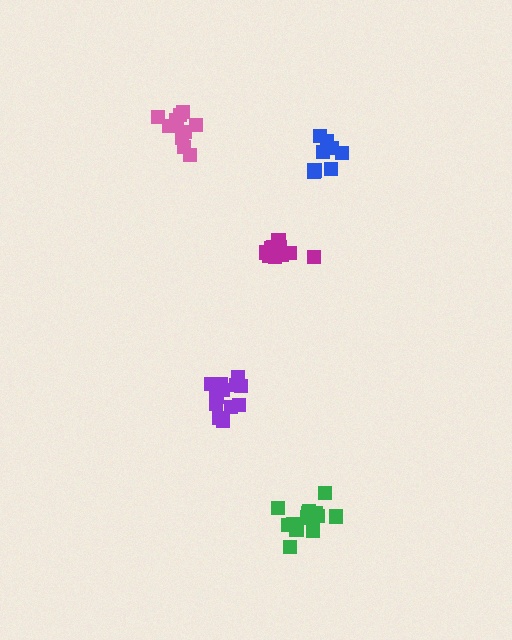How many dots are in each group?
Group 1: 15 dots, Group 2: 12 dots, Group 3: 9 dots, Group 4: 13 dots, Group 5: 11 dots (60 total).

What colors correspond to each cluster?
The clusters are colored: purple, magenta, blue, green, pink.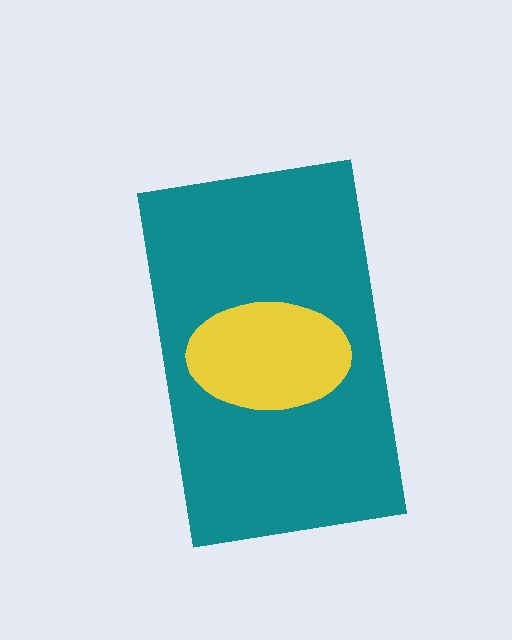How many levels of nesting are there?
2.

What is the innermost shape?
The yellow ellipse.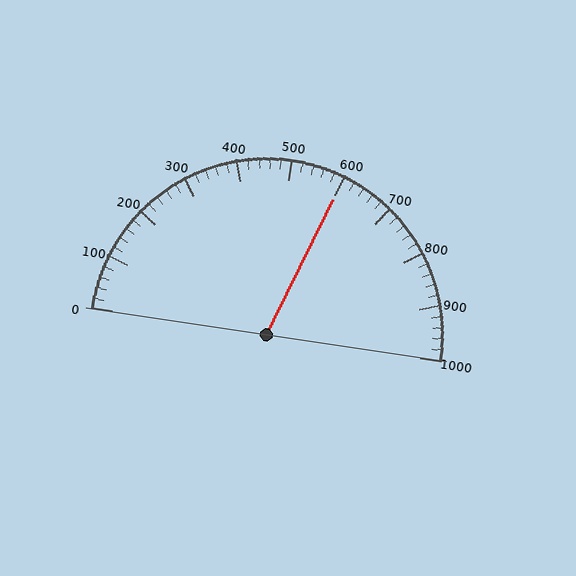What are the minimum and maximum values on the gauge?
The gauge ranges from 0 to 1000.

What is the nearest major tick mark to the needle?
The nearest major tick mark is 600.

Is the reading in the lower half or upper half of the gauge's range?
The reading is in the upper half of the range (0 to 1000).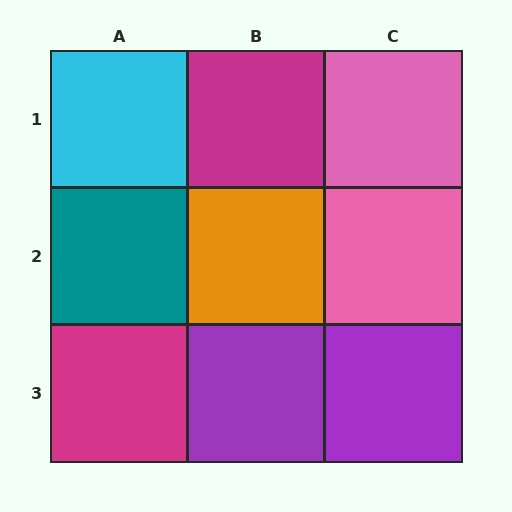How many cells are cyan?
1 cell is cyan.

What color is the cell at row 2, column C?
Pink.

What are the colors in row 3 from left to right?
Magenta, purple, purple.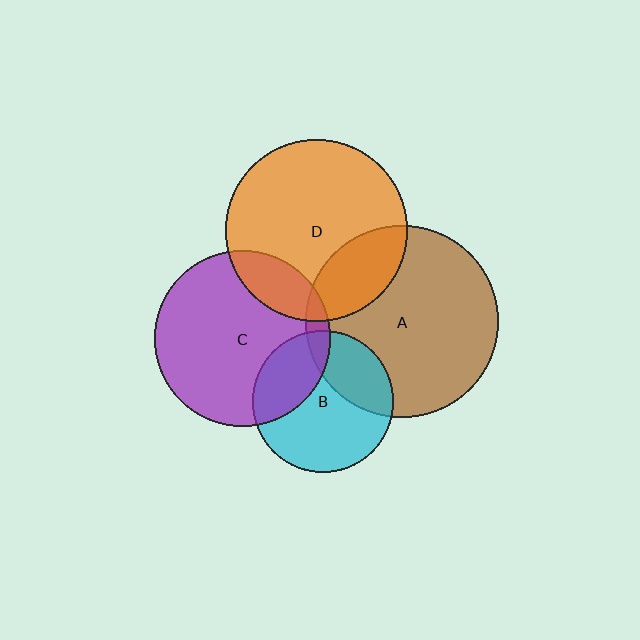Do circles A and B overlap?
Yes.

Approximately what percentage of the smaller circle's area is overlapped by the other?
Approximately 30%.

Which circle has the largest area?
Circle A (brown).